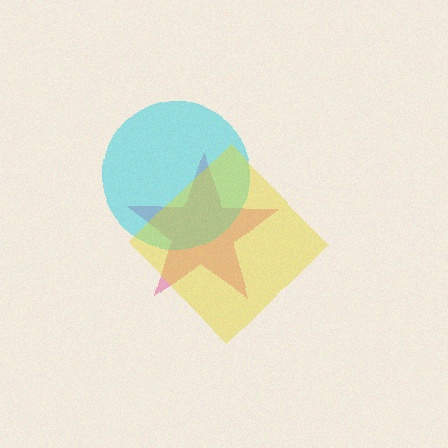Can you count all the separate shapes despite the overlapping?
Yes, there are 3 separate shapes.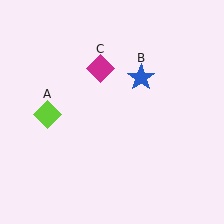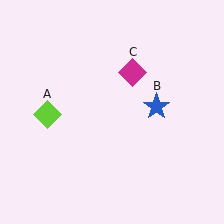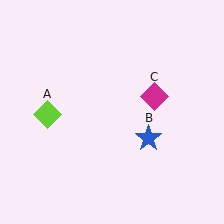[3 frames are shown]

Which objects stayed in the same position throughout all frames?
Lime diamond (object A) remained stationary.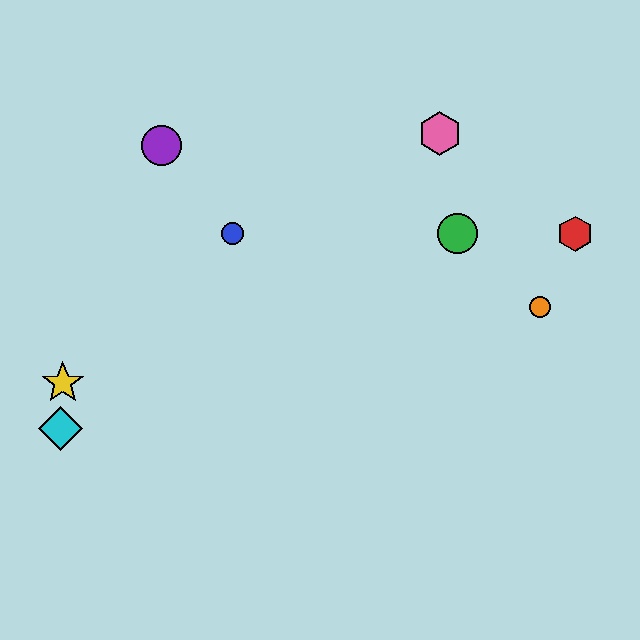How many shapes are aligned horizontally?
3 shapes (the red hexagon, the blue circle, the green circle) are aligned horizontally.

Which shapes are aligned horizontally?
The red hexagon, the blue circle, the green circle are aligned horizontally.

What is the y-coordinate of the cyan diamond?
The cyan diamond is at y≈428.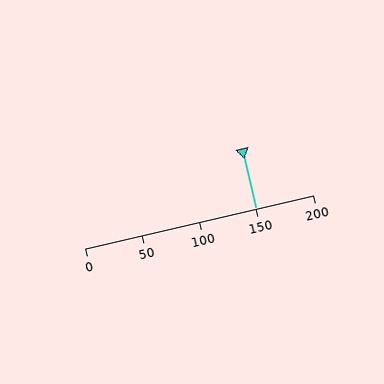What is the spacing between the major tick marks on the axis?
The major ticks are spaced 50 apart.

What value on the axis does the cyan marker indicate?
The marker indicates approximately 150.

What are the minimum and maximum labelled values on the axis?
The axis runs from 0 to 200.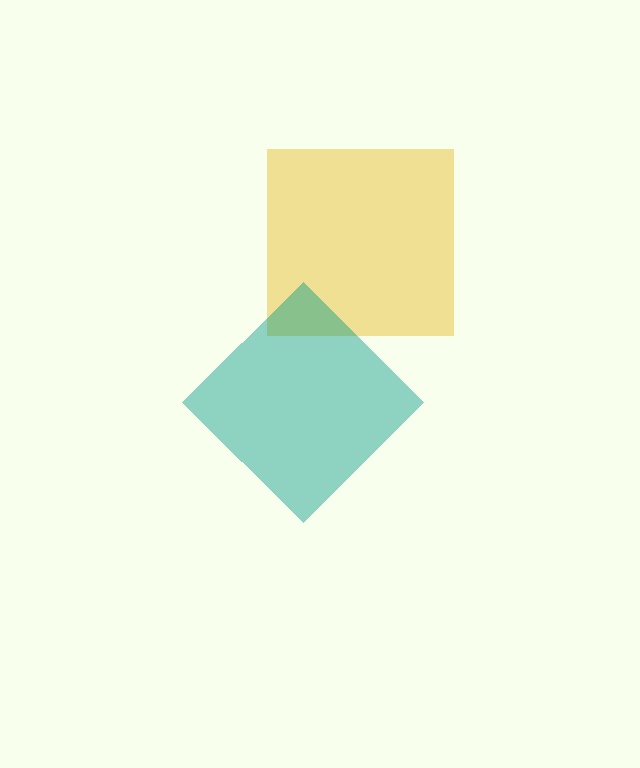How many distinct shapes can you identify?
There are 2 distinct shapes: a yellow square, a teal diamond.